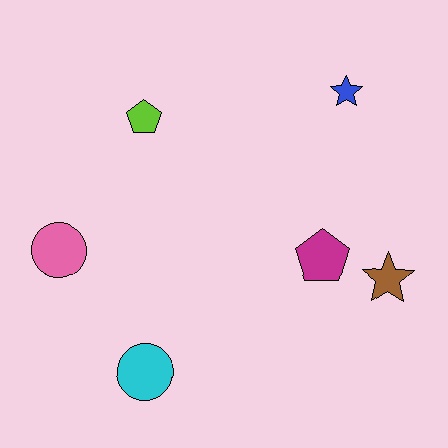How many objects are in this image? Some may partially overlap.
There are 6 objects.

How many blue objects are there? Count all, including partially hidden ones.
There is 1 blue object.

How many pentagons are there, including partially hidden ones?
There are 2 pentagons.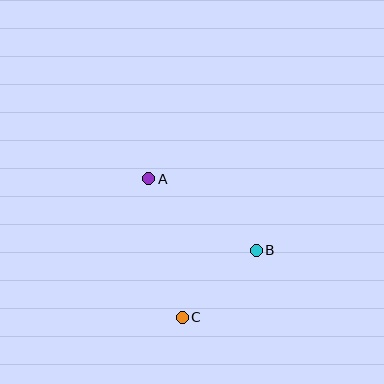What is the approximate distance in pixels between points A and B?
The distance between A and B is approximately 130 pixels.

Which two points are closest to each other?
Points B and C are closest to each other.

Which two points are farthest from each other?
Points A and C are farthest from each other.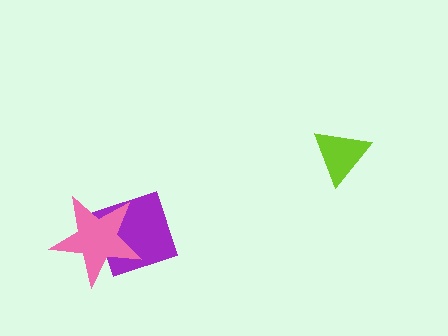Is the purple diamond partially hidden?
Yes, it is partially covered by another shape.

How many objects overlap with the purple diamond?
1 object overlaps with the purple diamond.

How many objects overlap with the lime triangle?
0 objects overlap with the lime triangle.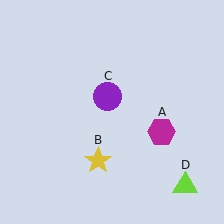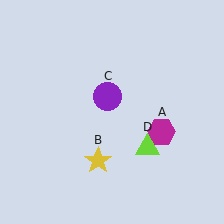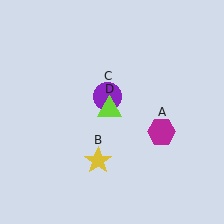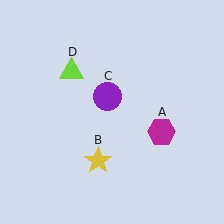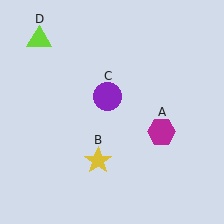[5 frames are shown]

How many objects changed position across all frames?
1 object changed position: lime triangle (object D).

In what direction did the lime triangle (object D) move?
The lime triangle (object D) moved up and to the left.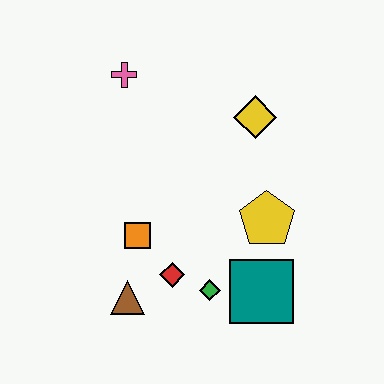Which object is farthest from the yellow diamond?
The brown triangle is farthest from the yellow diamond.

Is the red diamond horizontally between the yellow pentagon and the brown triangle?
Yes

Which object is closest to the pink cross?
The yellow diamond is closest to the pink cross.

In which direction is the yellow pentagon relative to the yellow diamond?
The yellow pentagon is below the yellow diamond.